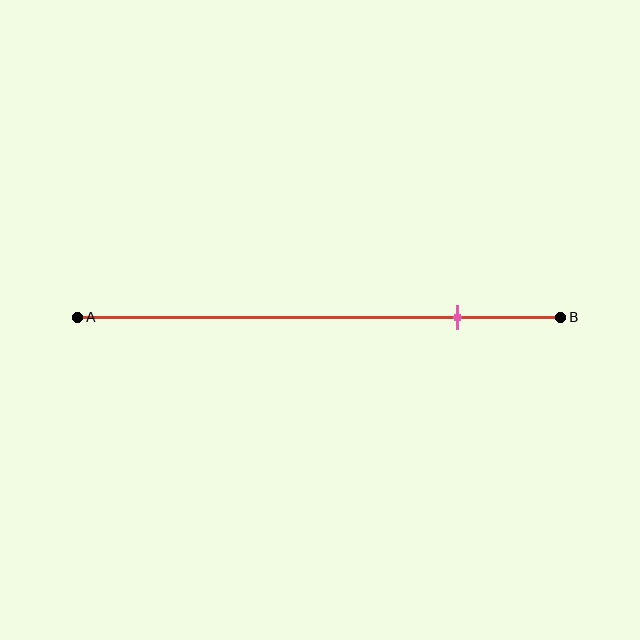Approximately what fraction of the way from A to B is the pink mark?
The pink mark is approximately 80% of the way from A to B.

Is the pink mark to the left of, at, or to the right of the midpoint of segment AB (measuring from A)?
The pink mark is to the right of the midpoint of segment AB.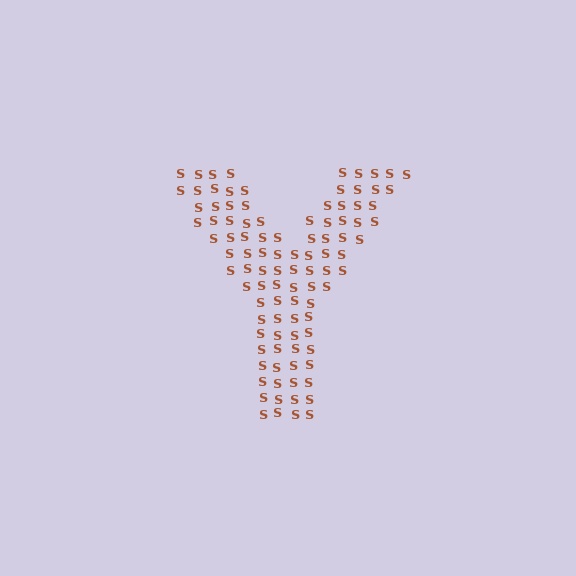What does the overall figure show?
The overall figure shows the letter Y.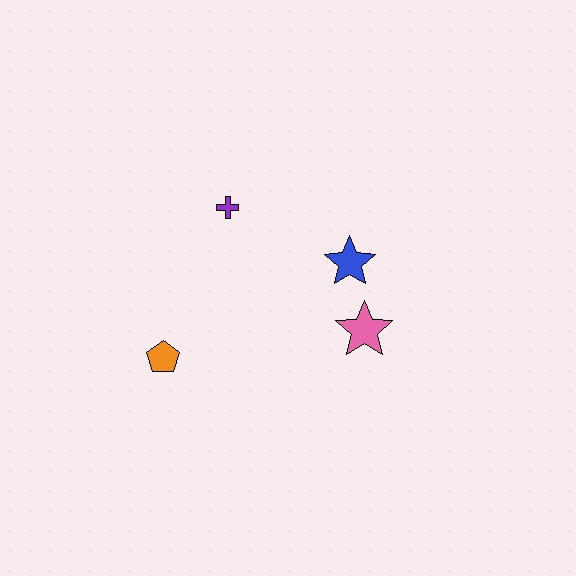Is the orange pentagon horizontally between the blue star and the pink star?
No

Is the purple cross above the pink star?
Yes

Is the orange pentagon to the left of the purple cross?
Yes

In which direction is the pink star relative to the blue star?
The pink star is below the blue star.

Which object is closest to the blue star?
The pink star is closest to the blue star.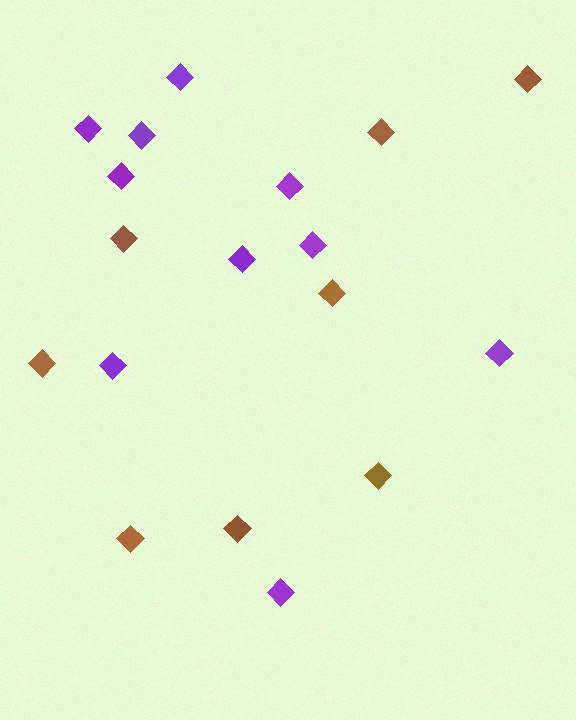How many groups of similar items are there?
There are 2 groups: one group of brown diamonds (8) and one group of purple diamonds (10).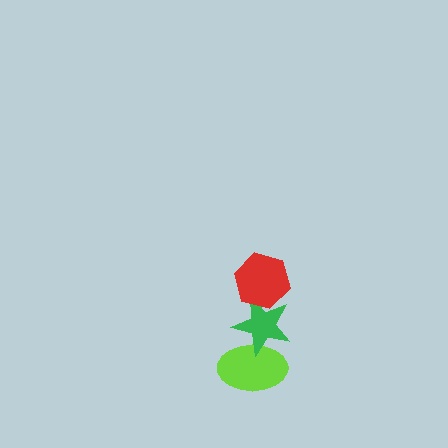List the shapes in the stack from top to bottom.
From top to bottom: the red hexagon, the green star, the lime ellipse.